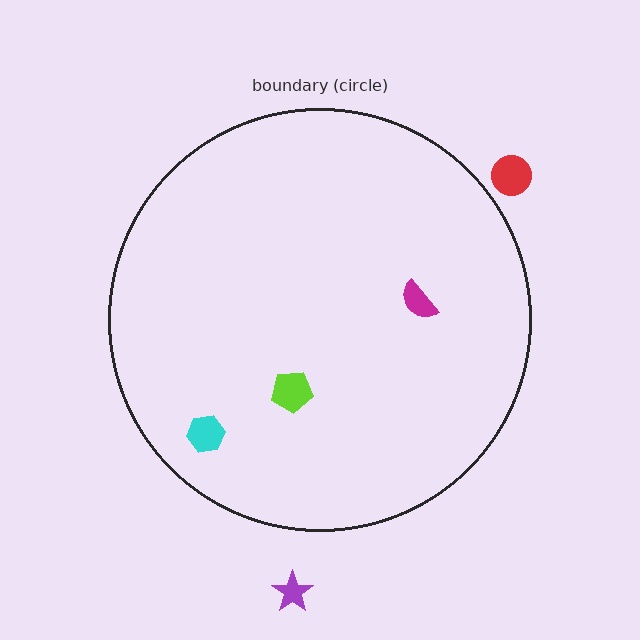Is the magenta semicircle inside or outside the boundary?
Inside.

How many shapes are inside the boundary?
3 inside, 2 outside.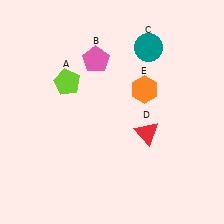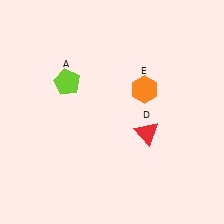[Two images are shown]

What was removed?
The teal circle (C), the pink pentagon (B) were removed in Image 2.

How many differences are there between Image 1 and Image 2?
There are 2 differences between the two images.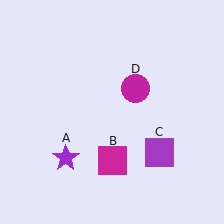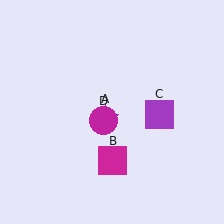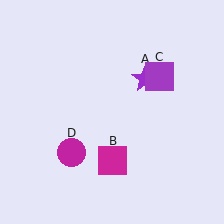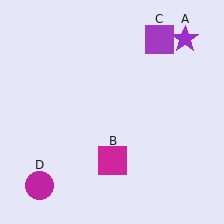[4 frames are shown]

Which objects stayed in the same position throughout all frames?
Magenta square (object B) remained stationary.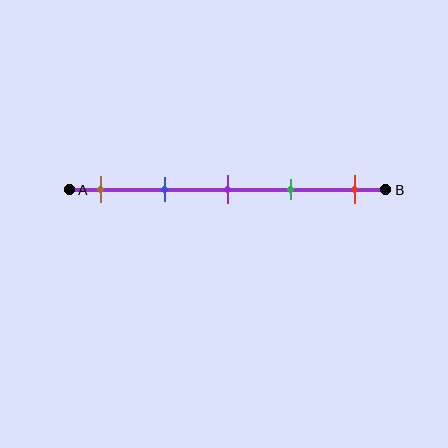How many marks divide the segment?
There are 5 marks dividing the segment.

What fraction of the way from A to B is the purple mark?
The purple mark is approximately 50% (0.5) of the way from A to B.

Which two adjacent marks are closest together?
The purple and green marks are the closest adjacent pair.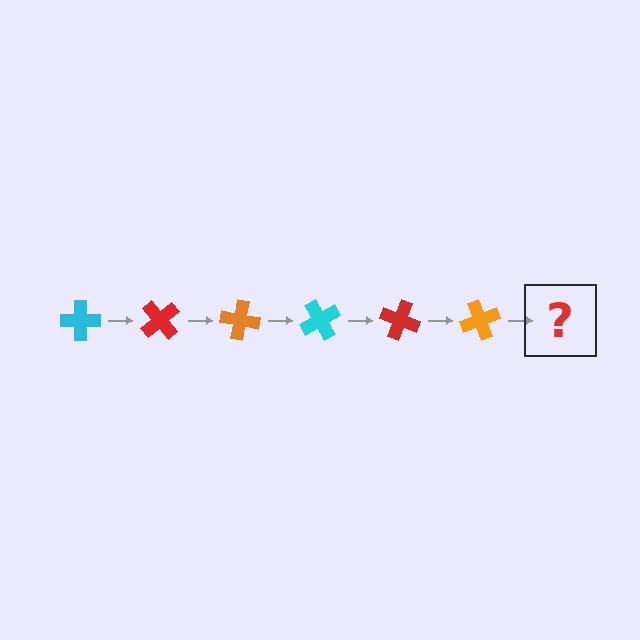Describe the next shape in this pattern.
It should be a cyan cross, rotated 300 degrees from the start.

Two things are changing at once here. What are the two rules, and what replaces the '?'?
The two rules are that it rotates 50 degrees each step and the color cycles through cyan, red, and orange. The '?' should be a cyan cross, rotated 300 degrees from the start.